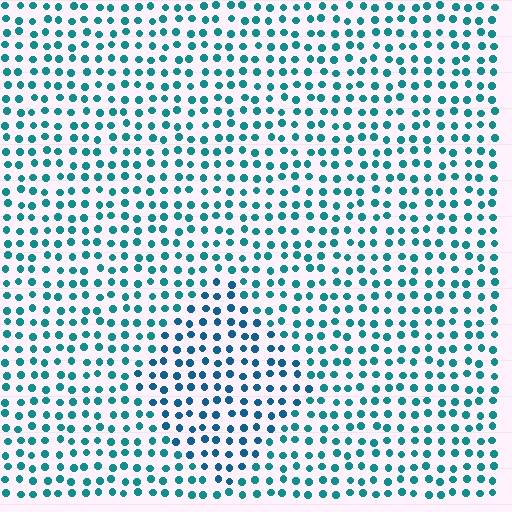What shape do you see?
I see a diamond.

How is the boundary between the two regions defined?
The boundary is defined purely by a slight shift in hue (about 23 degrees). Spacing, size, and orientation are identical on both sides.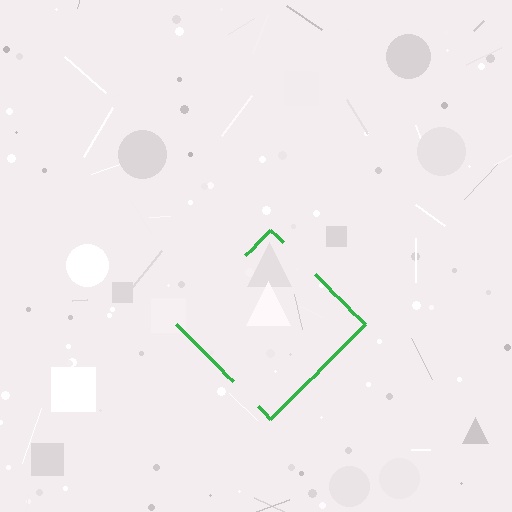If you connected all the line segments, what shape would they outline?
They would outline a diamond.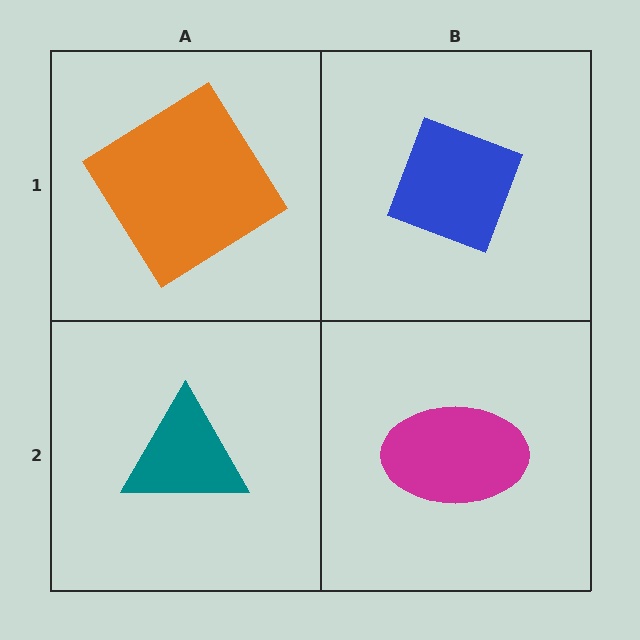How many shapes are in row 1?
2 shapes.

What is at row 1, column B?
A blue diamond.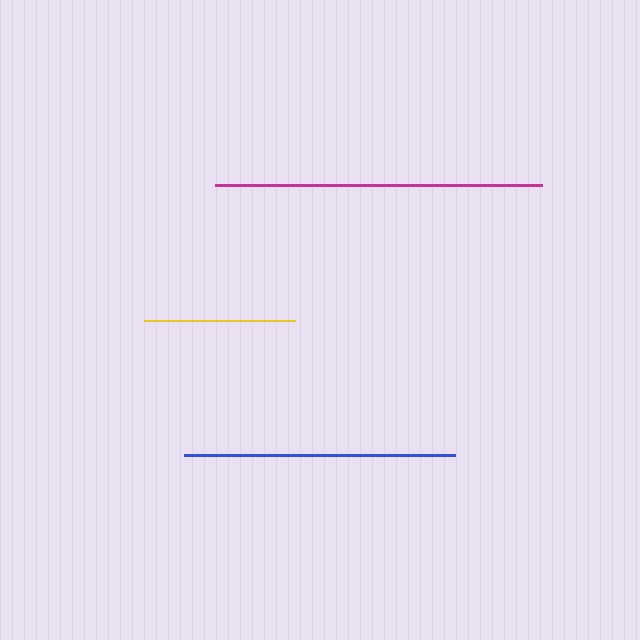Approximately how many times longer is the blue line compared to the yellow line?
The blue line is approximately 1.8 times the length of the yellow line.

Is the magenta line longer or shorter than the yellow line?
The magenta line is longer than the yellow line.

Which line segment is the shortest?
The yellow line is the shortest at approximately 151 pixels.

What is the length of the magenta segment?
The magenta segment is approximately 327 pixels long.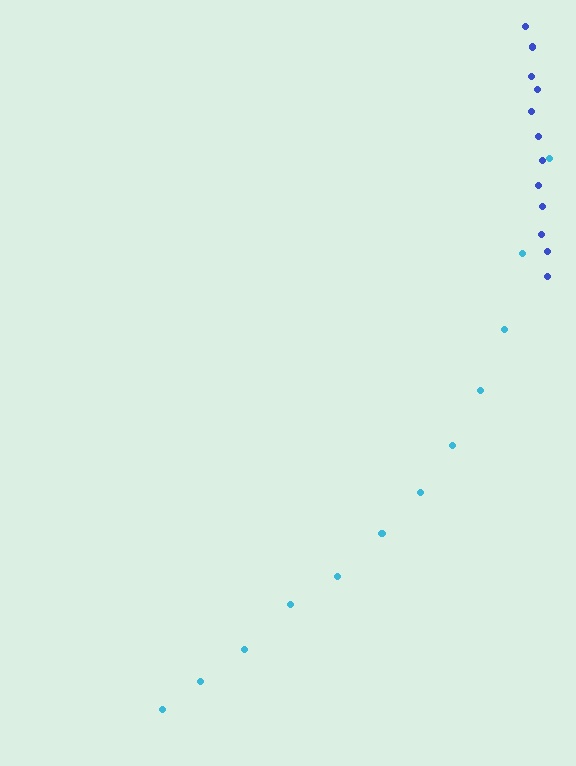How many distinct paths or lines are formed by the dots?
There are 2 distinct paths.